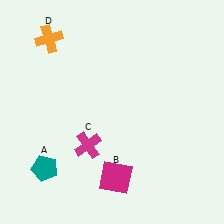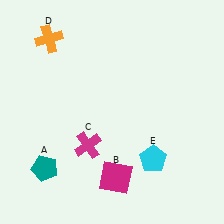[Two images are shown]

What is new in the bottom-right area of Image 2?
A cyan pentagon (E) was added in the bottom-right area of Image 2.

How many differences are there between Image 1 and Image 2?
There is 1 difference between the two images.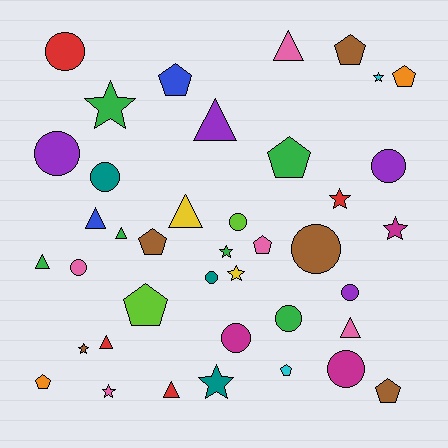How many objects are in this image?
There are 40 objects.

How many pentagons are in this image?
There are 10 pentagons.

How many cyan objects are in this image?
There are 2 cyan objects.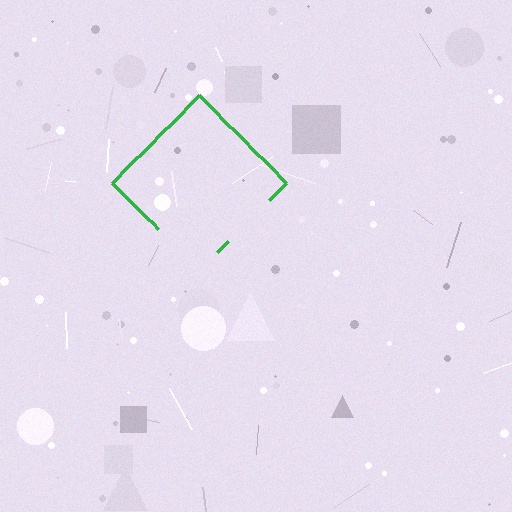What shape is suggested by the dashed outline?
The dashed outline suggests a diamond.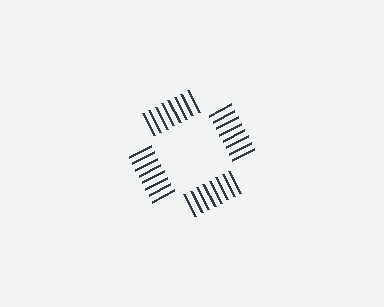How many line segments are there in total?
32 — 8 along each of the 4 edges.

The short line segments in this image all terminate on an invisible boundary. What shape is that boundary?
An illusory square — the line segments terminate on its edges but no continuous stroke is drawn.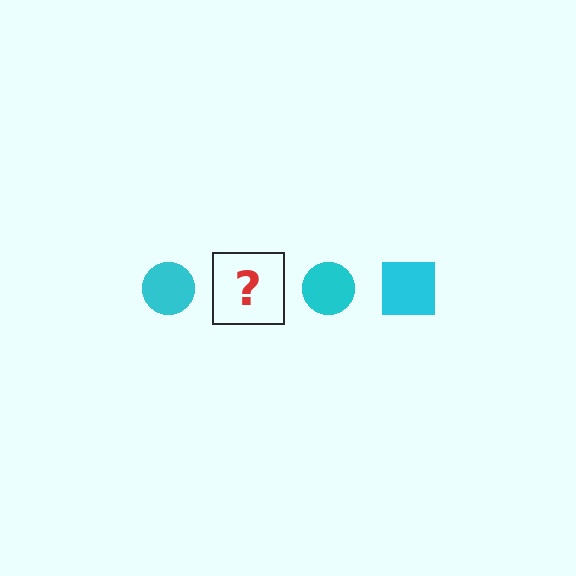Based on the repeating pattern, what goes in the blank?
The blank should be a cyan square.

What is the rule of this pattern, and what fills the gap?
The rule is that the pattern cycles through circle, square shapes in cyan. The gap should be filled with a cyan square.